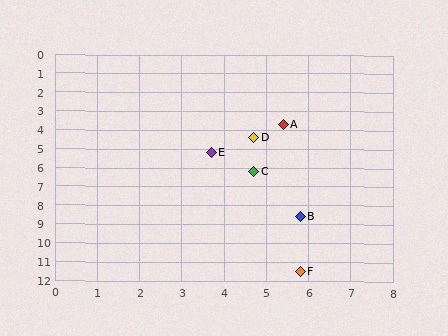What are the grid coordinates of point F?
Point F is at approximately (5.8, 11.5).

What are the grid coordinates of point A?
Point A is at approximately (5.4, 3.7).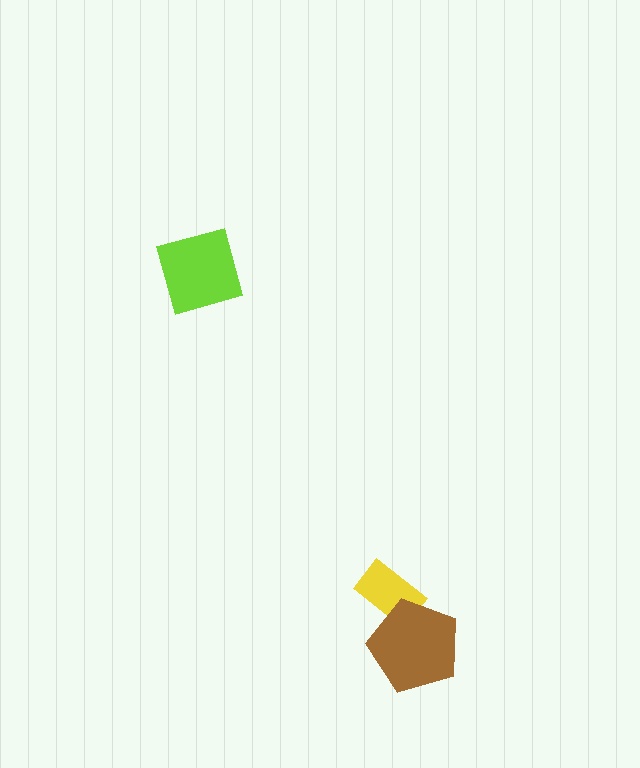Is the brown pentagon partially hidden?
No, no other shape covers it.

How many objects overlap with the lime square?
0 objects overlap with the lime square.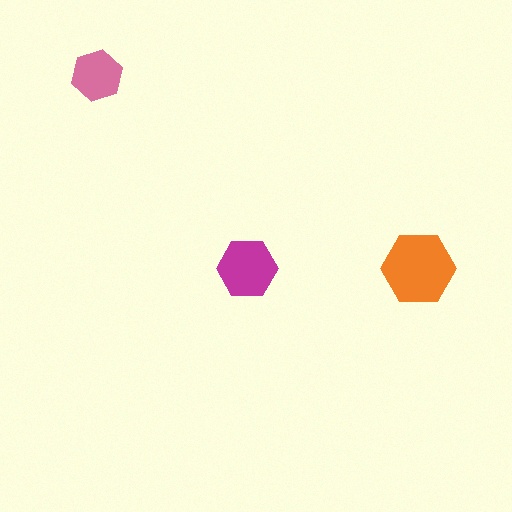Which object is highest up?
The pink hexagon is topmost.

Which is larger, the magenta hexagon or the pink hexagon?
The magenta one.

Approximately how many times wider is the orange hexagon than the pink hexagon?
About 1.5 times wider.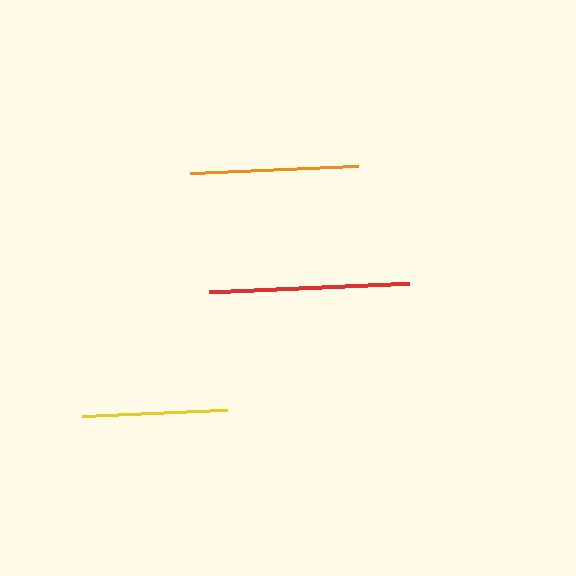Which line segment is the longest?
The red line is the longest at approximately 200 pixels.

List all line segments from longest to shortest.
From longest to shortest: red, orange, yellow.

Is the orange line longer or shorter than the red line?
The red line is longer than the orange line.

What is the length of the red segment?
The red segment is approximately 200 pixels long.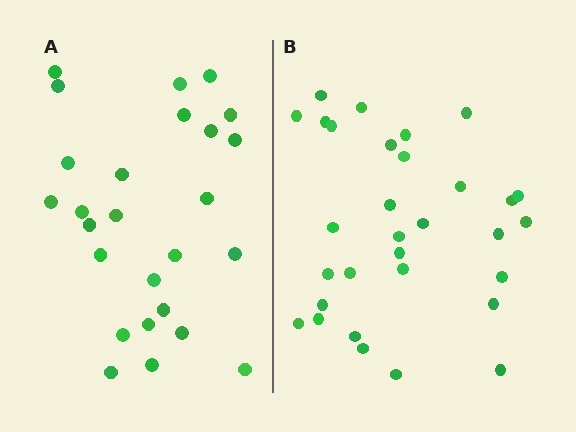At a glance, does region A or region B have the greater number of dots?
Region B (the right region) has more dots.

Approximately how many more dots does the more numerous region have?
Region B has about 5 more dots than region A.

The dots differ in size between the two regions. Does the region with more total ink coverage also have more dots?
No. Region A has more total ink coverage because its dots are larger, but region B actually contains more individual dots. Total area can be misleading — the number of items is what matters here.